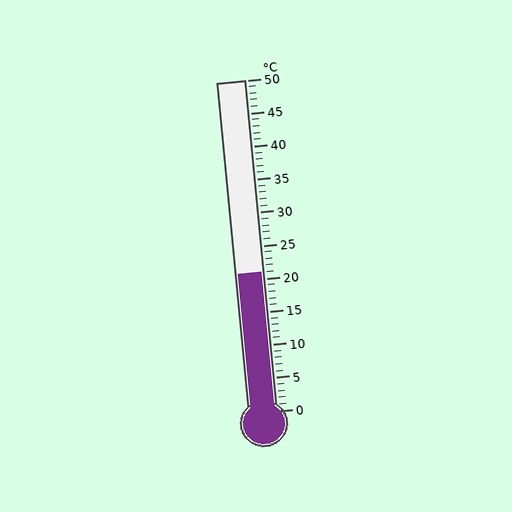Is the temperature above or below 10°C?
The temperature is above 10°C.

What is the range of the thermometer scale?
The thermometer scale ranges from 0°C to 50°C.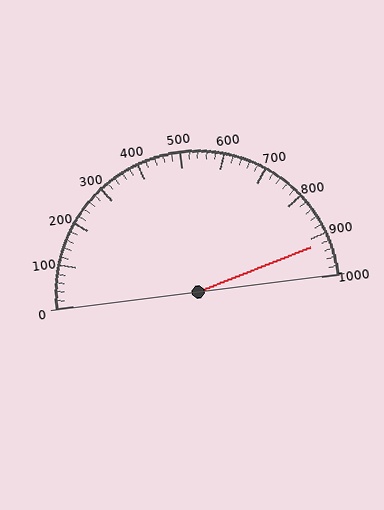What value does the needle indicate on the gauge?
The needle indicates approximately 920.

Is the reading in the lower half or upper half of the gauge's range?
The reading is in the upper half of the range (0 to 1000).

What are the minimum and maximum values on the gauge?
The gauge ranges from 0 to 1000.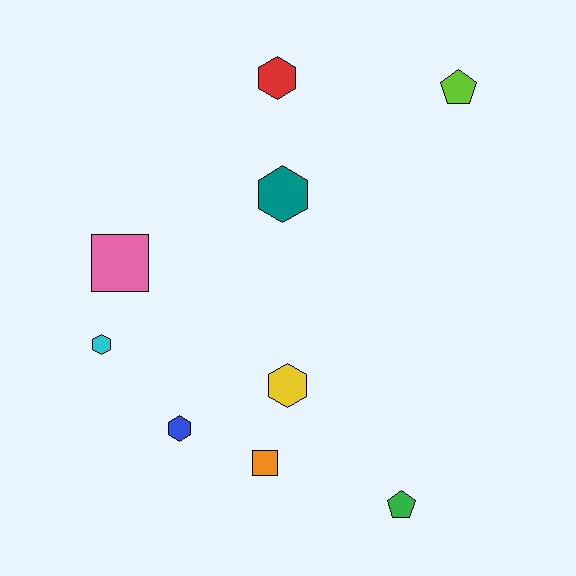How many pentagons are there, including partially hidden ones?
There are 2 pentagons.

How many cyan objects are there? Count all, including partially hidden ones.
There is 1 cyan object.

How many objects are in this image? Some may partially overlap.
There are 9 objects.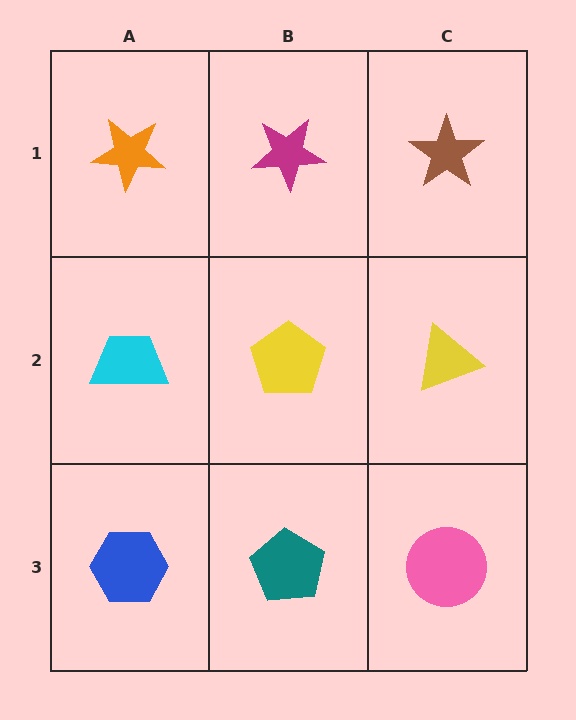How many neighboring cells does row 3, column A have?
2.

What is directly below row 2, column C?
A pink circle.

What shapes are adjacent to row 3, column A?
A cyan trapezoid (row 2, column A), a teal pentagon (row 3, column B).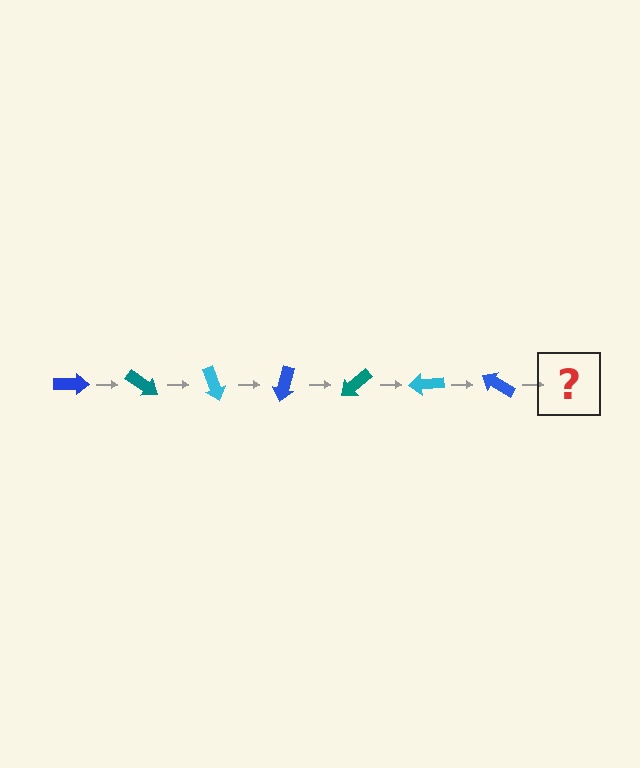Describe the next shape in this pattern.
It should be a teal arrow, rotated 245 degrees from the start.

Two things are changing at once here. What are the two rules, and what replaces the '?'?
The two rules are that it rotates 35 degrees each step and the color cycles through blue, teal, and cyan. The '?' should be a teal arrow, rotated 245 degrees from the start.